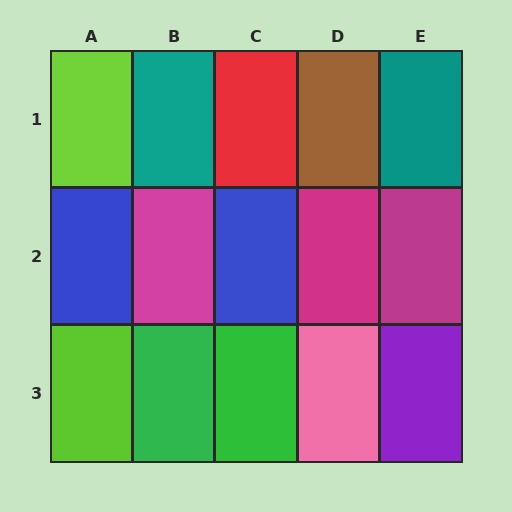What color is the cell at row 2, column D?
Magenta.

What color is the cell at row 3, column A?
Lime.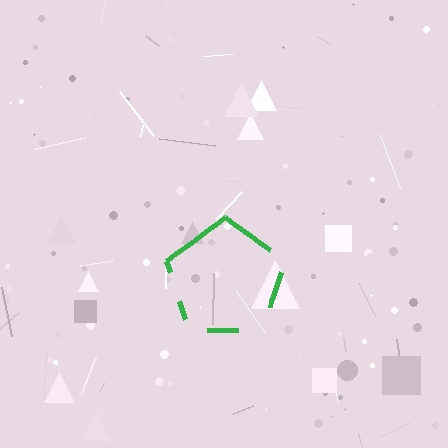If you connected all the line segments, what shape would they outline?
They would outline a pentagon.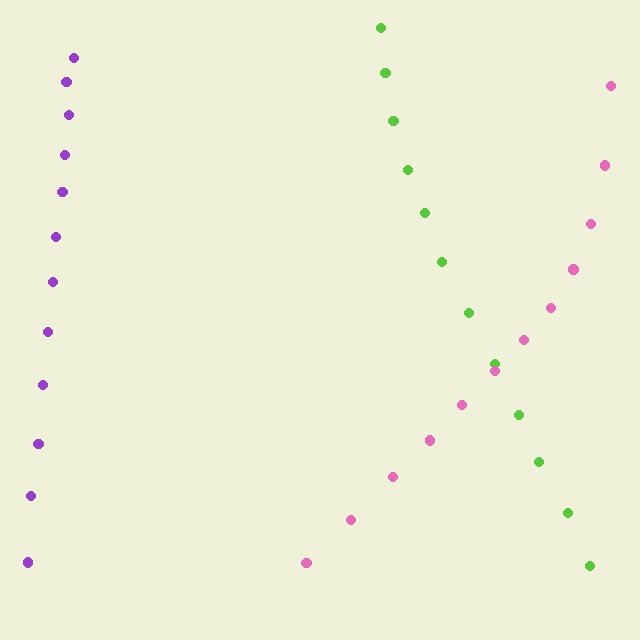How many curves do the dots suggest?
There are 3 distinct paths.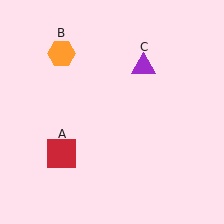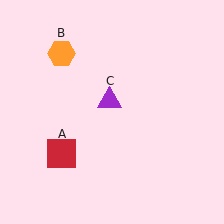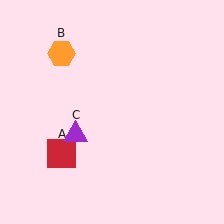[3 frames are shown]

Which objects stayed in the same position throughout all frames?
Red square (object A) and orange hexagon (object B) remained stationary.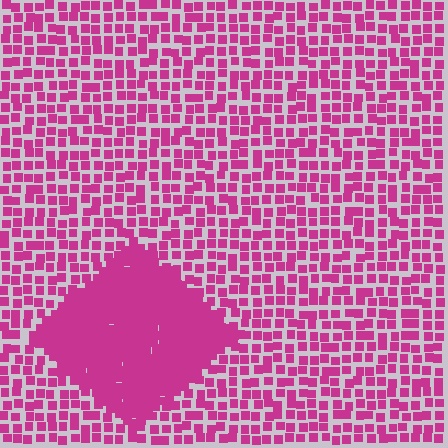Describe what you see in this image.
The image contains small magenta elements arranged at two different densities. A diamond-shaped region is visible where the elements are more densely packed than the surrounding area.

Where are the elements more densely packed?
The elements are more densely packed inside the diamond boundary.